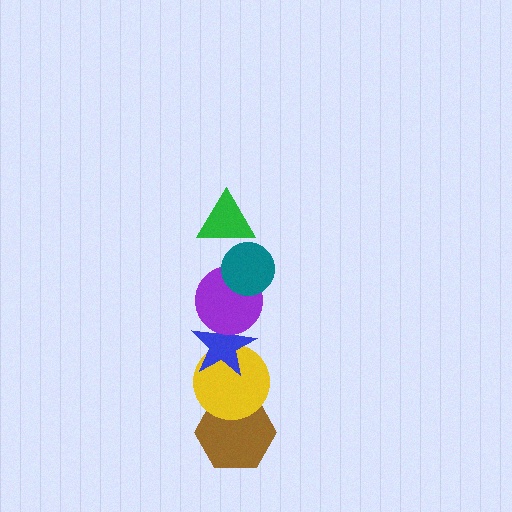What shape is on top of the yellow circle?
The blue star is on top of the yellow circle.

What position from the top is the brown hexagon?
The brown hexagon is 6th from the top.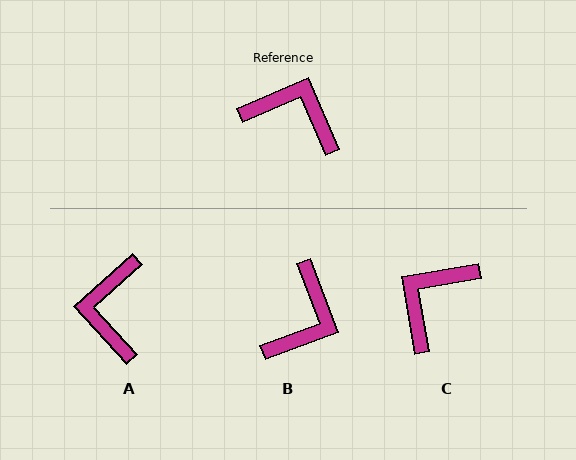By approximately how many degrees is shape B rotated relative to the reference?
Approximately 93 degrees clockwise.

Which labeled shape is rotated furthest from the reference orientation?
A, about 108 degrees away.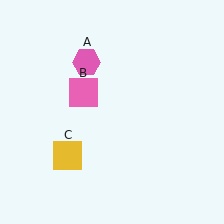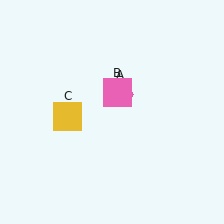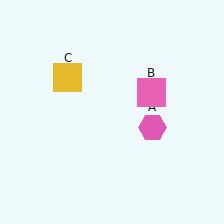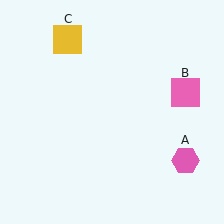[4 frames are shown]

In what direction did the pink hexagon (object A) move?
The pink hexagon (object A) moved down and to the right.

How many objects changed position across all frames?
3 objects changed position: pink hexagon (object A), pink square (object B), yellow square (object C).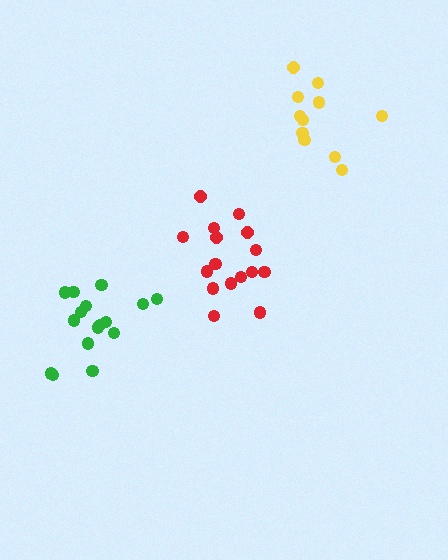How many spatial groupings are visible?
There are 3 spatial groupings.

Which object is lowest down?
The green cluster is bottommost.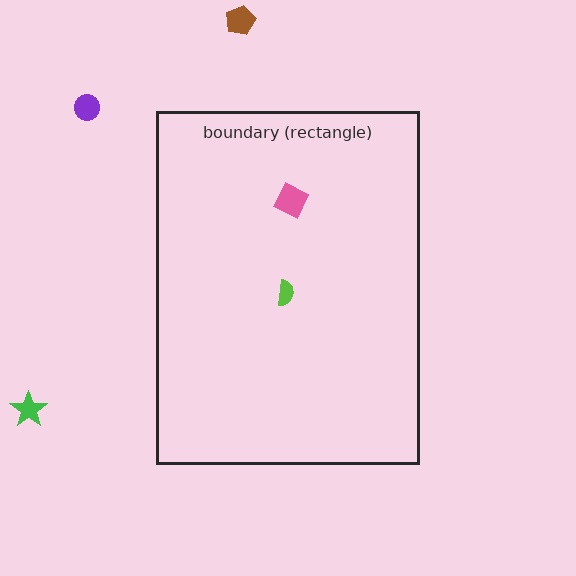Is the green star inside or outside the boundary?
Outside.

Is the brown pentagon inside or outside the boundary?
Outside.